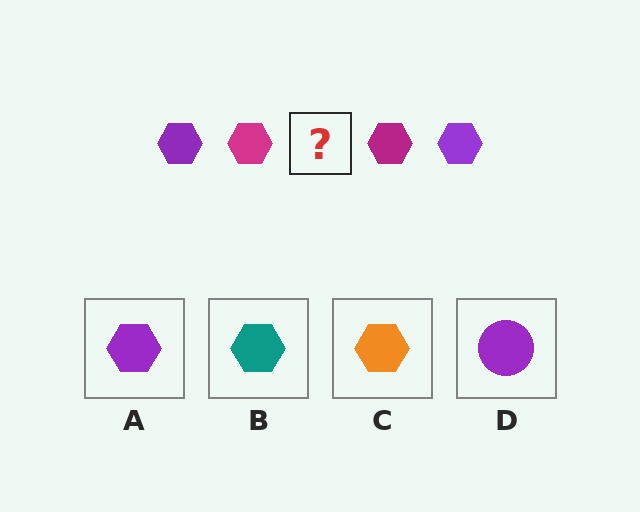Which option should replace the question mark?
Option A.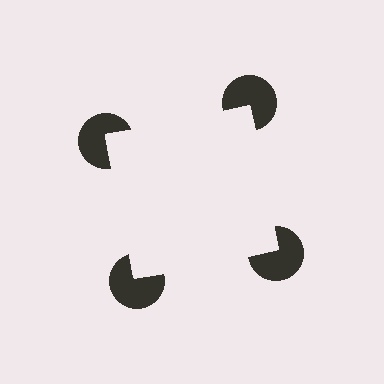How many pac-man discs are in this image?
There are 4 — one at each vertex of the illusory square.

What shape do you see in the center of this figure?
An illusory square — its edges are inferred from the aligned wedge cuts in the pac-man discs, not physically drawn.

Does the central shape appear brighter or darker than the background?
It typically appears slightly brighter than the background, even though no actual brightness change is drawn.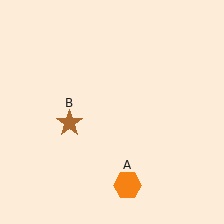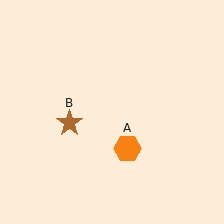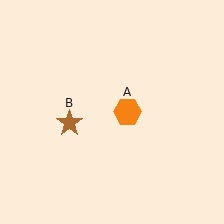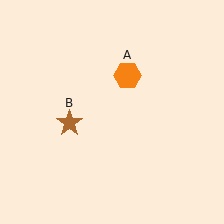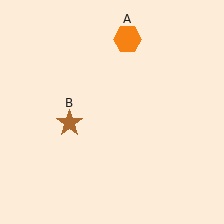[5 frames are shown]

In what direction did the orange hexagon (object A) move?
The orange hexagon (object A) moved up.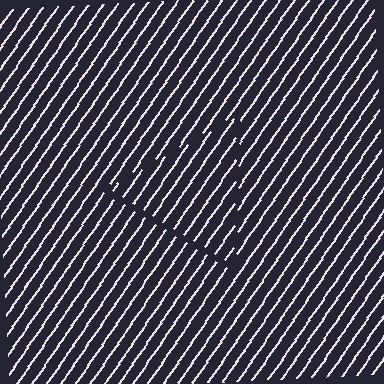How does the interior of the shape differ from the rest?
The interior of the shape contains the same grating, shifted by half a period — the contour is defined by the phase discontinuity where line-ends from the inner and outer gratings abut.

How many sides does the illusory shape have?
3 sides — the line-ends trace a triangle.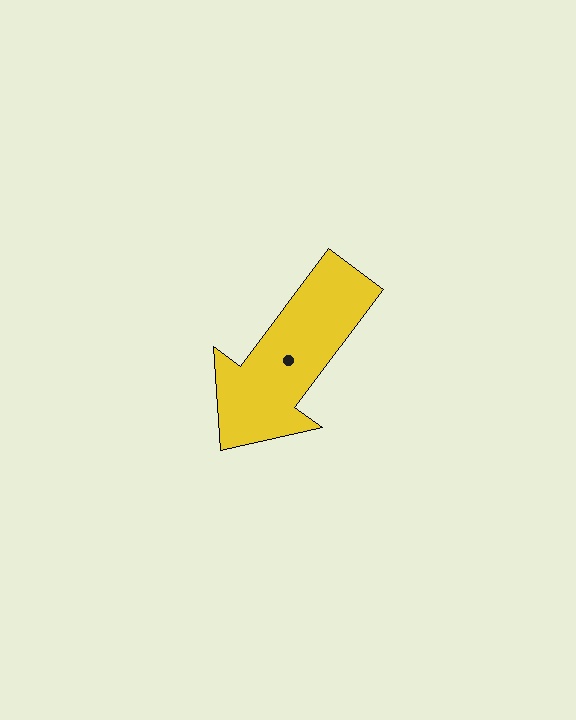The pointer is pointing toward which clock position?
Roughly 7 o'clock.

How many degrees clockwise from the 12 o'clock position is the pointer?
Approximately 217 degrees.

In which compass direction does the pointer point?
Southwest.